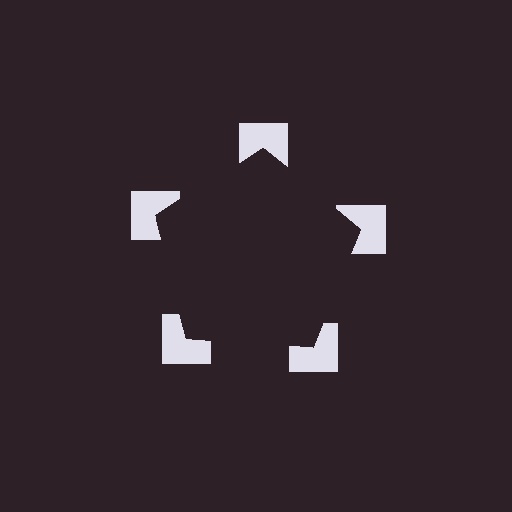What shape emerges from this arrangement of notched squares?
An illusory pentagon — its edges are inferred from the aligned wedge cuts in the notched squares, not physically drawn.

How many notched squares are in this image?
There are 5 — one at each vertex of the illusory pentagon.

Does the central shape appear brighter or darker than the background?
It typically appears slightly darker than the background, even though no actual brightness change is drawn.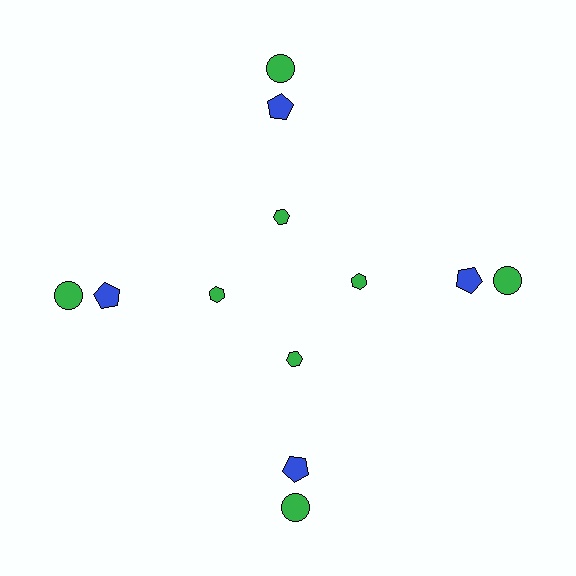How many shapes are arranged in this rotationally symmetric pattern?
There are 12 shapes, arranged in 4 groups of 3.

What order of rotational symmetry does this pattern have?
This pattern has 4-fold rotational symmetry.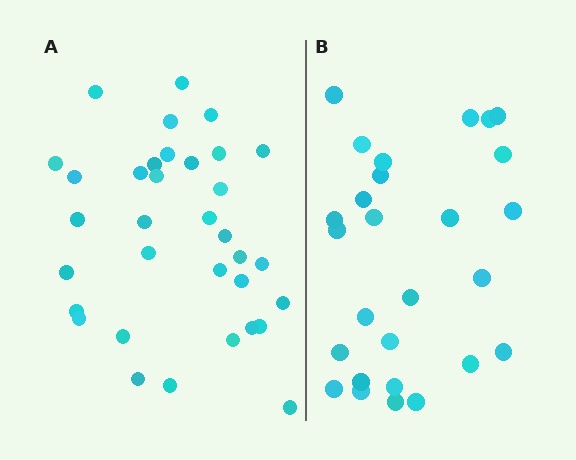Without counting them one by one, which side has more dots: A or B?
Region A (the left region) has more dots.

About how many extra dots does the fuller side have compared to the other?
Region A has roughly 8 or so more dots than region B.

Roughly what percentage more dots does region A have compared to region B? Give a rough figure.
About 25% more.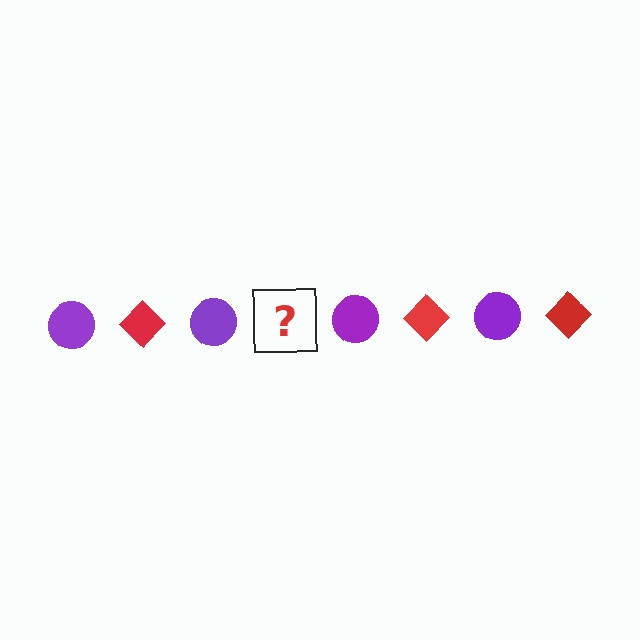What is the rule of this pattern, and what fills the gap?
The rule is that the pattern alternates between purple circle and red diamond. The gap should be filled with a red diamond.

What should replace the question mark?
The question mark should be replaced with a red diamond.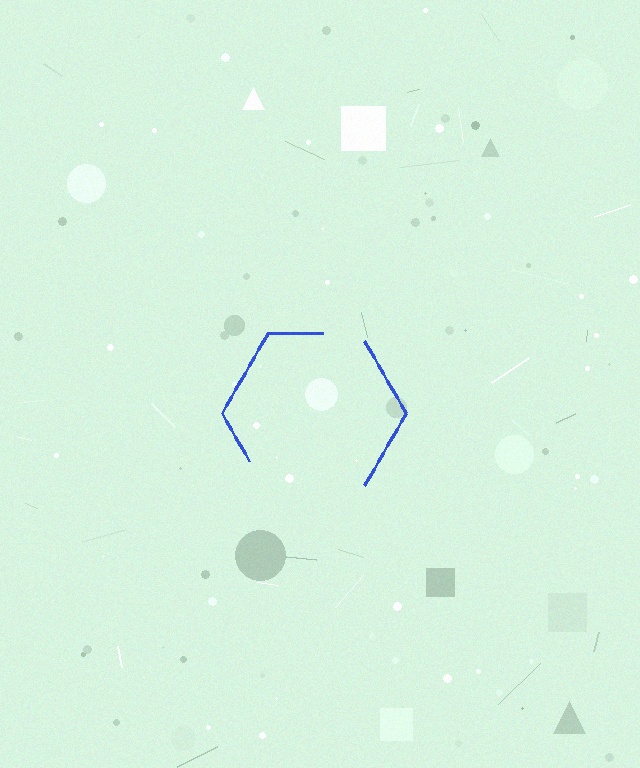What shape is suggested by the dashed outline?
The dashed outline suggests a hexagon.